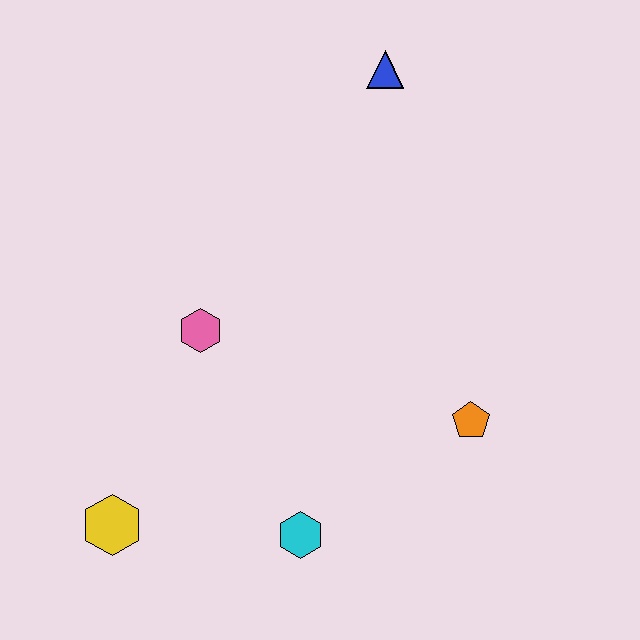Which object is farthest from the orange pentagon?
The yellow hexagon is farthest from the orange pentagon.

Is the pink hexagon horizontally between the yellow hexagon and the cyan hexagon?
Yes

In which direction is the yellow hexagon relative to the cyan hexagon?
The yellow hexagon is to the left of the cyan hexagon.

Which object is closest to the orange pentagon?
The cyan hexagon is closest to the orange pentagon.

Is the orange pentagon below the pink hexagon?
Yes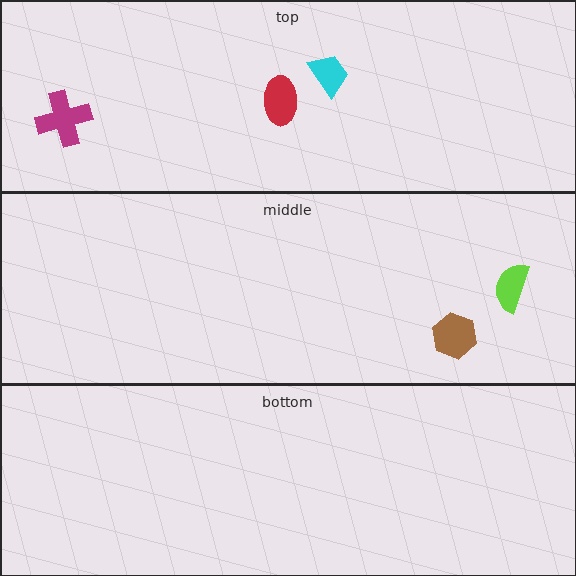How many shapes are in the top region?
3.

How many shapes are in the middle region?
2.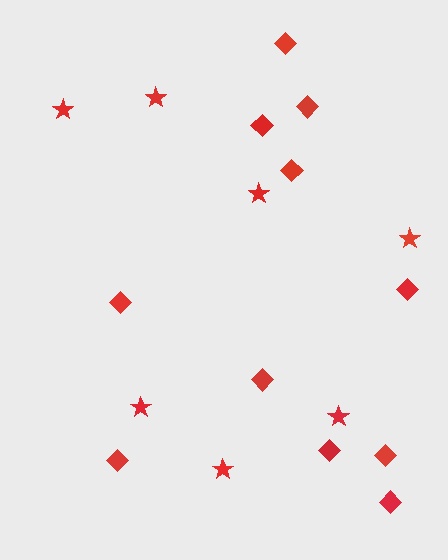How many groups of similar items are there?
There are 2 groups: one group of stars (7) and one group of diamonds (11).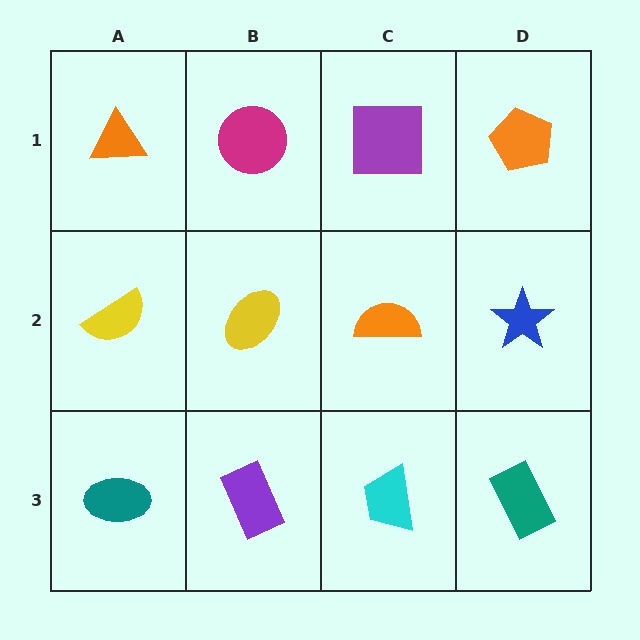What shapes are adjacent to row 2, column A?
An orange triangle (row 1, column A), a teal ellipse (row 3, column A), a yellow ellipse (row 2, column B).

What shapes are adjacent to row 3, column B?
A yellow ellipse (row 2, column B), a teal ellipse (row 3, column A), a cyan trapezoid (row 3, column C).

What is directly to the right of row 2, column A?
A yellow ellipse.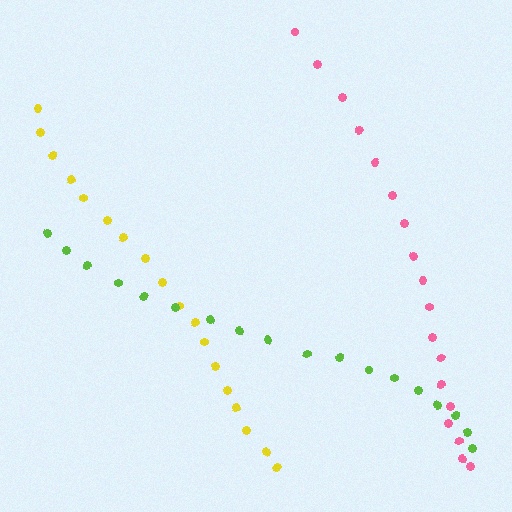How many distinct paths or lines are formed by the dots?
There are 3 distinct paths.